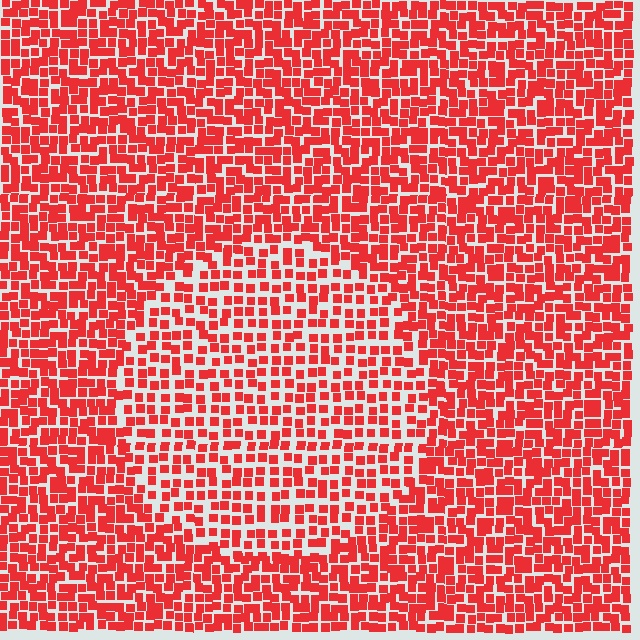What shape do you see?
I see a circle.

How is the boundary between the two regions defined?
The boundary is defined by a change in element density (approximately 1.6x ratio). All elements are the same color, size, and shape.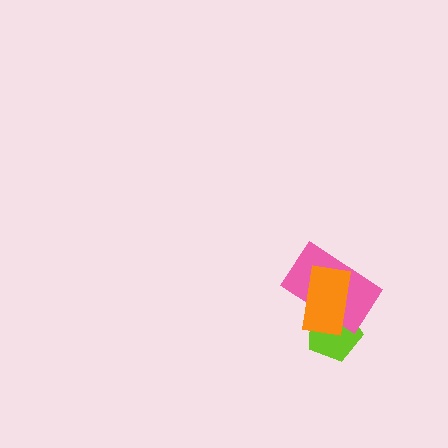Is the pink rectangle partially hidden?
Yes, it is partially covered by another shape.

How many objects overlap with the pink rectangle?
2 objects overlap with the pink rectangle.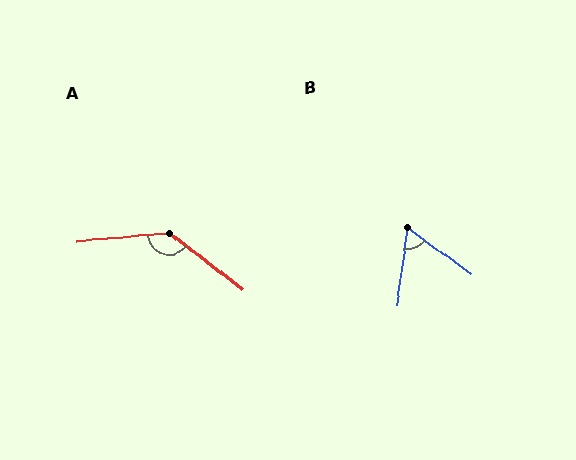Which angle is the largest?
A, at approximately 137 degrees.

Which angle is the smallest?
B, at approximately 62 degrees.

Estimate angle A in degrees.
Approximately 137 degrees.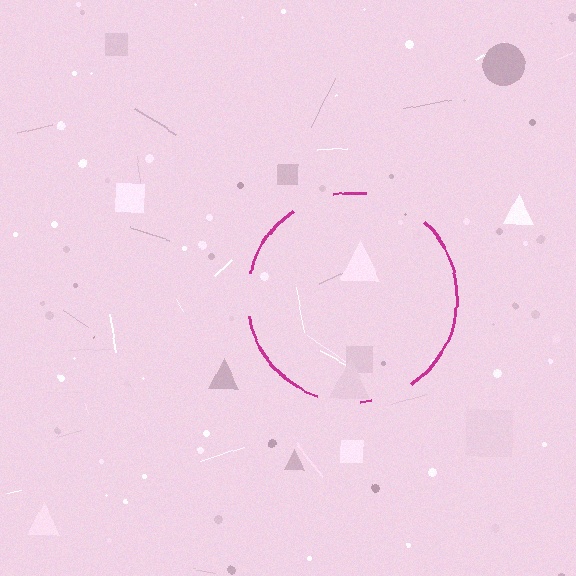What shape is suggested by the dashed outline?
The dashed outline suggests a circle.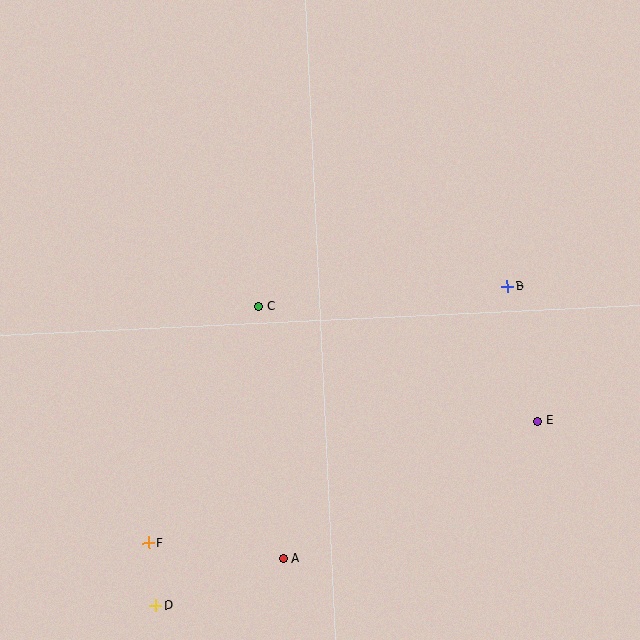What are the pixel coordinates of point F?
Point F is at (148, 543).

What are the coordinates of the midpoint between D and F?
The midpoint between D and F is at (152, 574).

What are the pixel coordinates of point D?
Point D is at (156, 606).